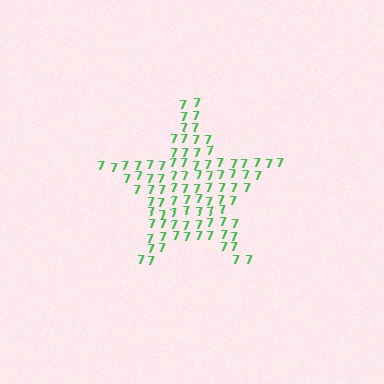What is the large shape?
The large shape is a star.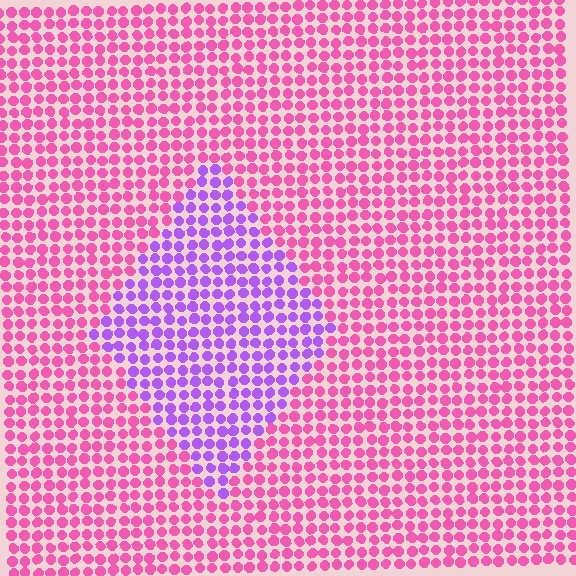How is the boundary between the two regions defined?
The boundary is defined purely by a slight shift in hue (about 51 degrees). Spacing, size, and orientation are identical on both sides.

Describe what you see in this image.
The image is filled with small pink elements in a uniform arrangement. A diamond-shaped region is visible where the elements are tinted to a slightly different hue, forming a subtle color boundary.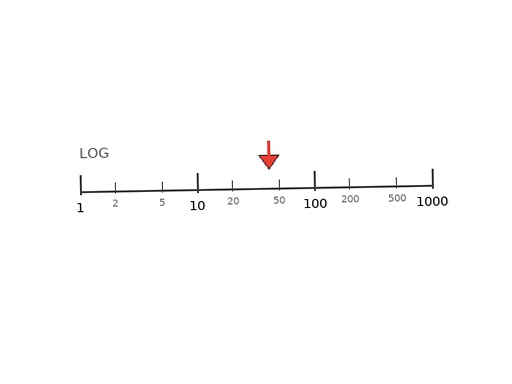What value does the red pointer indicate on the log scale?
The pointer indicates approximately 41.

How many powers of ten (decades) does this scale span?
The scale spans 3 decades, from 1 to 1000.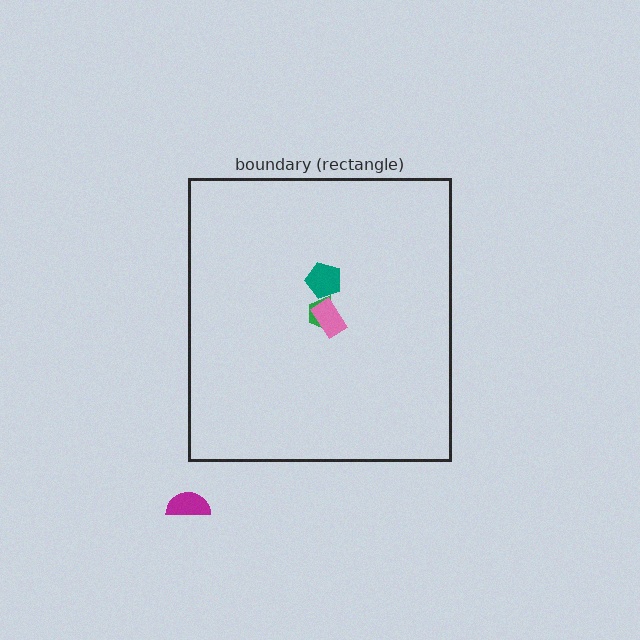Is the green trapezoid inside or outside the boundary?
Inside.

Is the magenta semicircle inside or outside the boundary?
Outside.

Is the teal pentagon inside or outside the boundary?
Inside.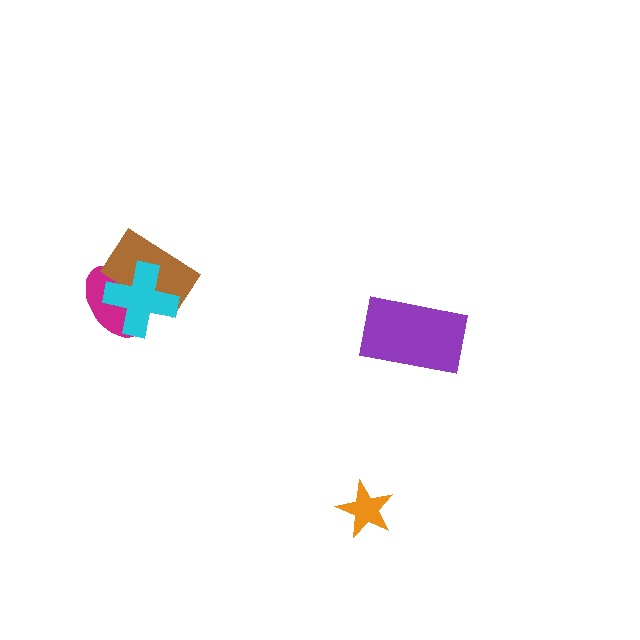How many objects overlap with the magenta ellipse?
2 objects overlap with the magenta ellipse.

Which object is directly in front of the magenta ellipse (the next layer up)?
The brown rectangle is directly in front of the magenta ellipse.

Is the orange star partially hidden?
No, no other shape covers it.